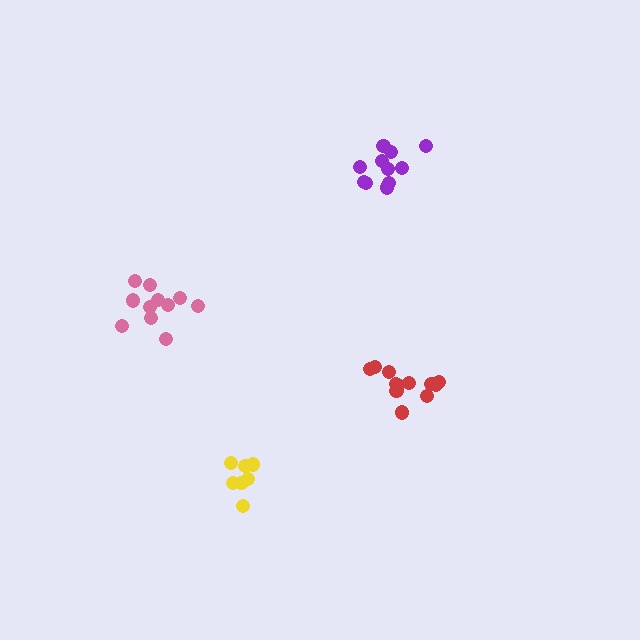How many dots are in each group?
Group 1: 11 dots, Group 2: 7 dots, Group 3: 11 dots, Group 4: 12 dots (41 total).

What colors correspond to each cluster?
The clusters are colored: purple, yellow, pink, red.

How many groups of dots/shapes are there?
There are 4 groups.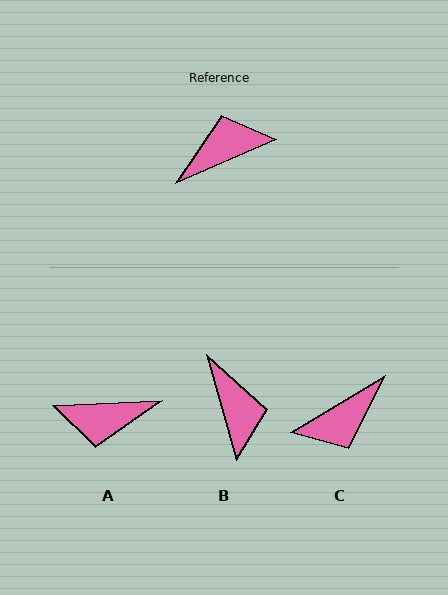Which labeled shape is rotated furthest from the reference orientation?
C, about 172 degrees away.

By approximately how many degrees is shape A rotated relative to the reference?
Approximately 159 degrees counter-clockwise.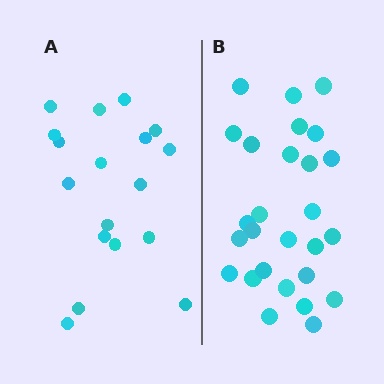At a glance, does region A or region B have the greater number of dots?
Region B (the right region) has more dots.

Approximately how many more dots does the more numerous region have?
Region B has roughly 8 or so more dots than region A.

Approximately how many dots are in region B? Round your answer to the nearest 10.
About 30 dots. (The exact count is 27, which rounds to 30.)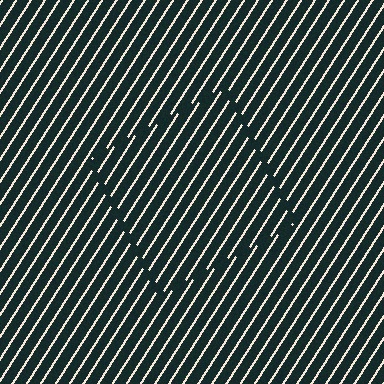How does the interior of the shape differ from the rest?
The interior of the shape contains the same grating, shifted by half a period — the contour is defined by the phase discontinuity where line-ends from the inner and outer gratings abut.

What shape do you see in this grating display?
An illusory square. The interior of the shape contains the same grating, shifted by half a period — the contour is defined by the phase discontinuity where line-ends from the inner and outer gratings abut.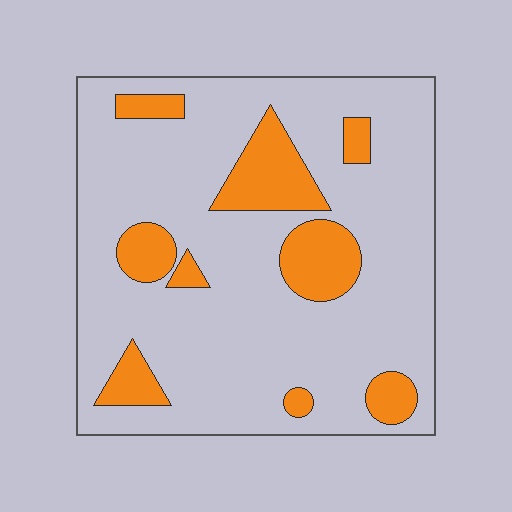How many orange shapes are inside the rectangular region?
9.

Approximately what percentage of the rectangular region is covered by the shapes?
Approximately 20%.